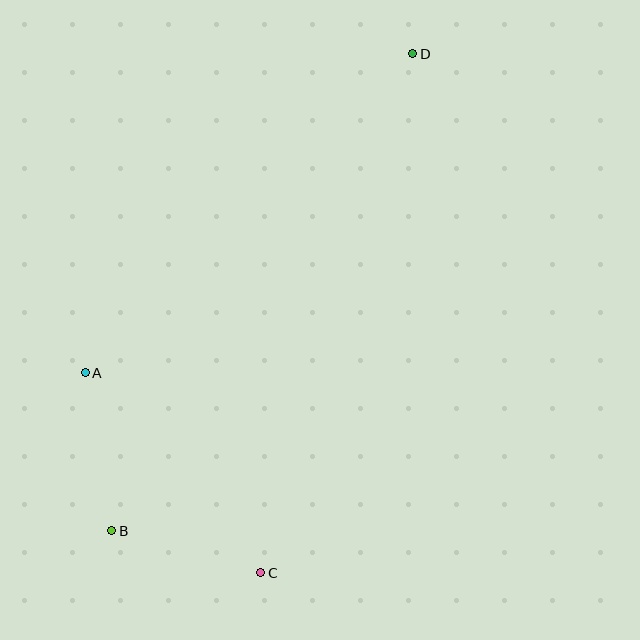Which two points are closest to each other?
Points B and C are closest to each other.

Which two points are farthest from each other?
Points B and D are farthest from each other.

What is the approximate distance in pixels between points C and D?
The distance between C and D is approximately 541 pixels.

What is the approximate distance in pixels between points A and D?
The distance between A and D is approximately 457 pixels.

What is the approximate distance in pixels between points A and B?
The distance between A and B is approximately 160 pixels.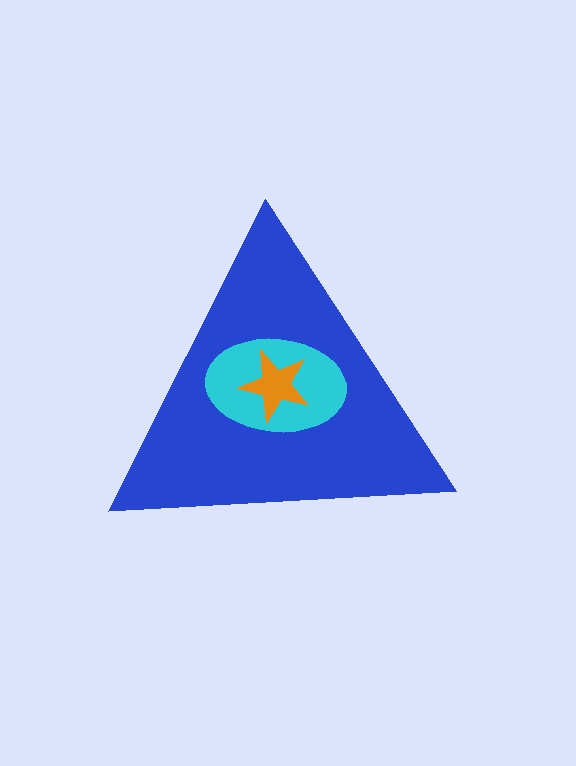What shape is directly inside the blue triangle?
The cyan ellipse.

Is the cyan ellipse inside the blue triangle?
Yes.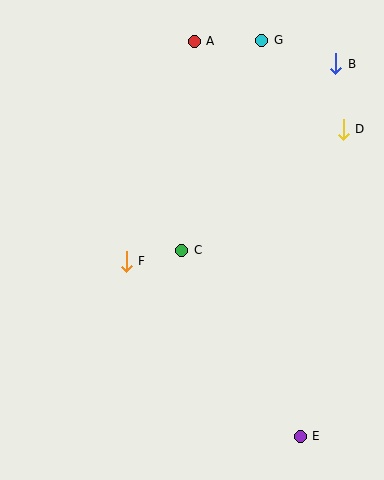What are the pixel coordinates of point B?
Point B is at (336, 64).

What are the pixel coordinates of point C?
Point C is at (182, 250).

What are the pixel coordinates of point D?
Point D is at (343, 129).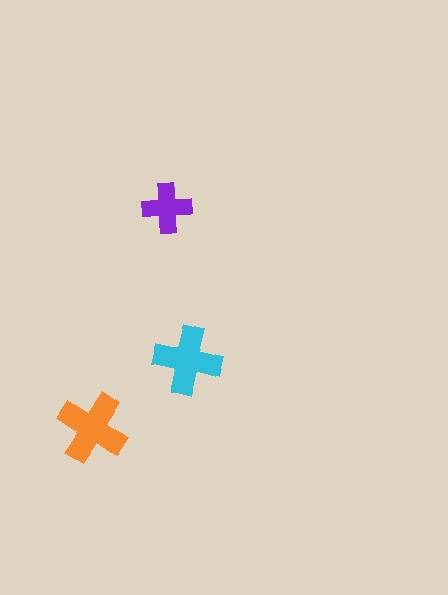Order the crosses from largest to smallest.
the orange one, the cyan one, the purple one.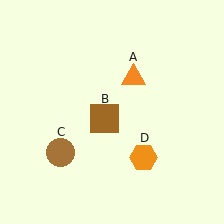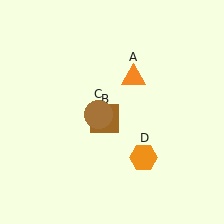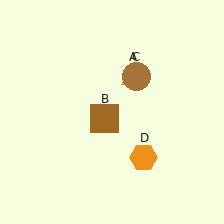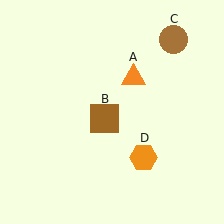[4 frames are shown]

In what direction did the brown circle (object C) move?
The brown circle (object C) moved up and to the right.